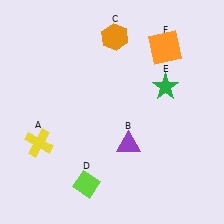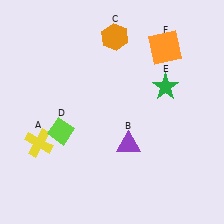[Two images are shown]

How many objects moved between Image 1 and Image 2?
1 object moved between the two images.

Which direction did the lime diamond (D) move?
The lime diamond (D) moved up.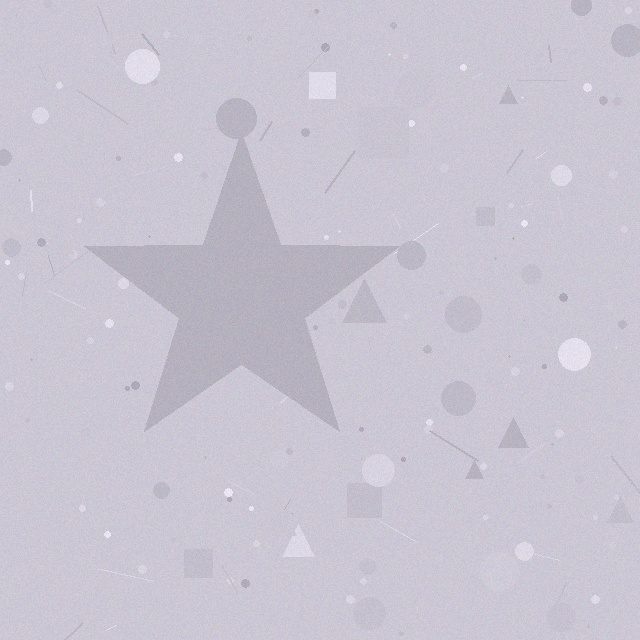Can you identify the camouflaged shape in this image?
The camouflaged shape is a star.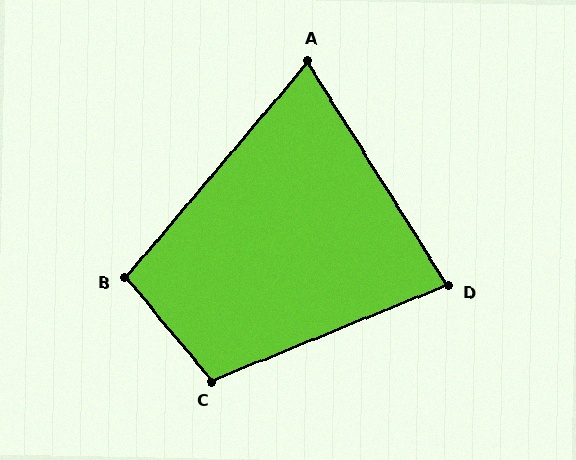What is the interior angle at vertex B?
Approximately 100 degrees (obtuse).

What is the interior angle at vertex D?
Approximately 80 degrees (acute).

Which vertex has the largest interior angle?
C, at approximately 108 degrees.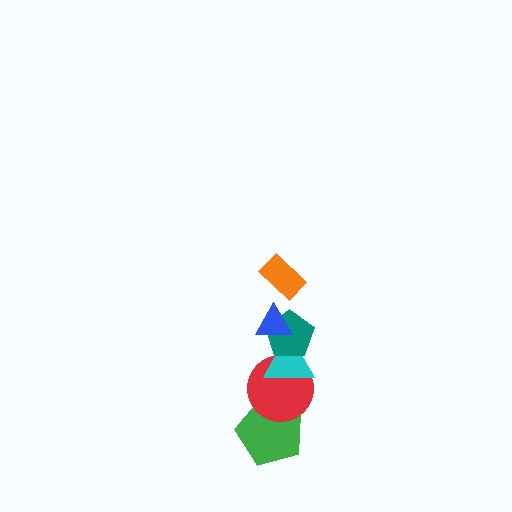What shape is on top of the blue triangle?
The orange rectangle is on top of the blue triangle.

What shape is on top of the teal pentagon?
The blue triangle is on top of the teal pentagon.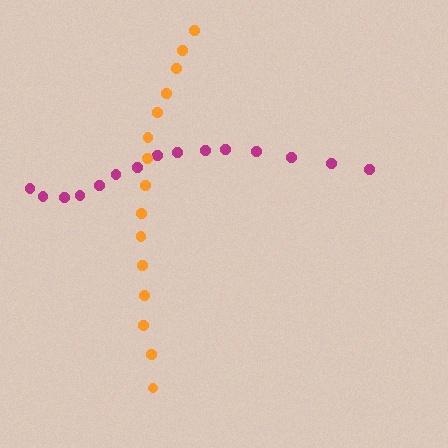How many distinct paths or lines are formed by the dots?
There are 2 distinct paths.